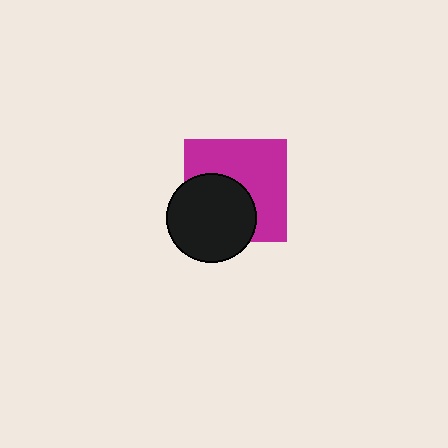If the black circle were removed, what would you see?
You would see the complete magenta square.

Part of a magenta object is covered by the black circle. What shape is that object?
It is a square.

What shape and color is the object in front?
The object in front is a black circle.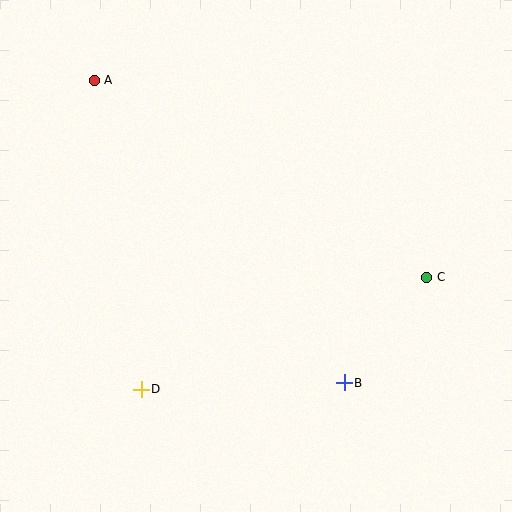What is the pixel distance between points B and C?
The distance between B and C is 134 pixels.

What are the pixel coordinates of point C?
Point C is at (427, 277).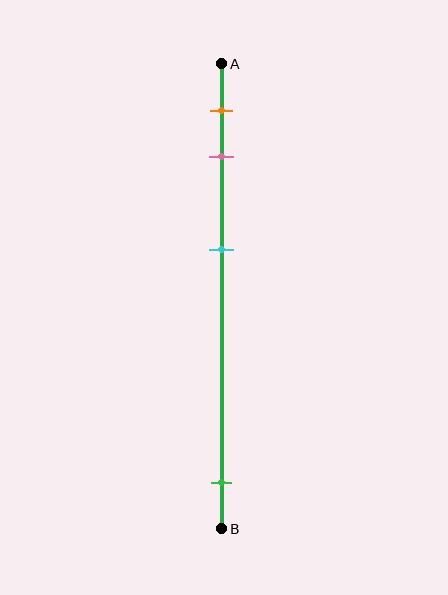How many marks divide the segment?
There are 4 marks dividing the segment.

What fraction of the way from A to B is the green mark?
The green mark is approximately 90% (0.9) of the way from A to B.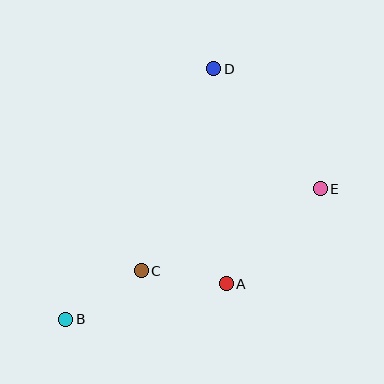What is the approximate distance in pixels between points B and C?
The distance between B and C is approximately 90 pixels.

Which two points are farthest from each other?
Points B and D are farthest from each other.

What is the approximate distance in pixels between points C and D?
The distance between C and D is approximately 215 pixels.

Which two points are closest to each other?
Points A and C are closest to each other.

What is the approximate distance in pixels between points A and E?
The distance between A and E is approximately 133 pixels.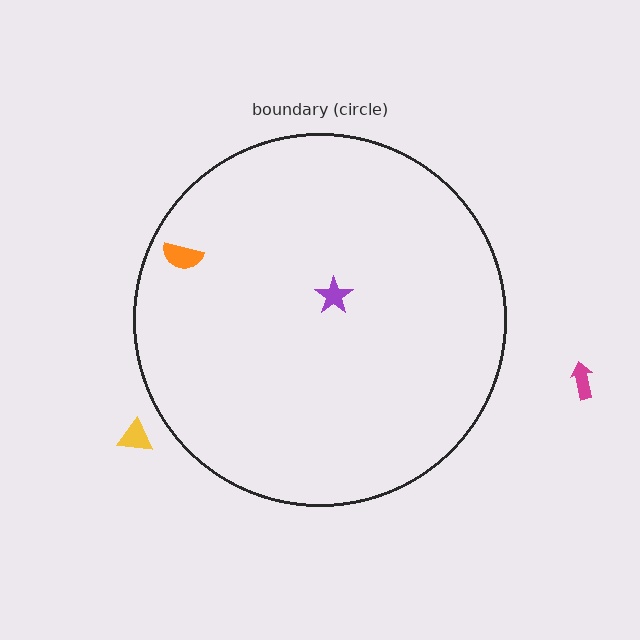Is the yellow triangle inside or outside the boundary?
Outside.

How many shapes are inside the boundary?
2 inside, 2 outside.